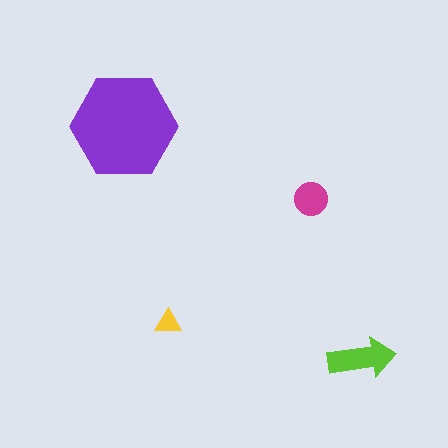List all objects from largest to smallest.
The purple hexagon, the lime arrow, the magenta circle, the yellow triangle.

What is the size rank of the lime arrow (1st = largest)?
2nd.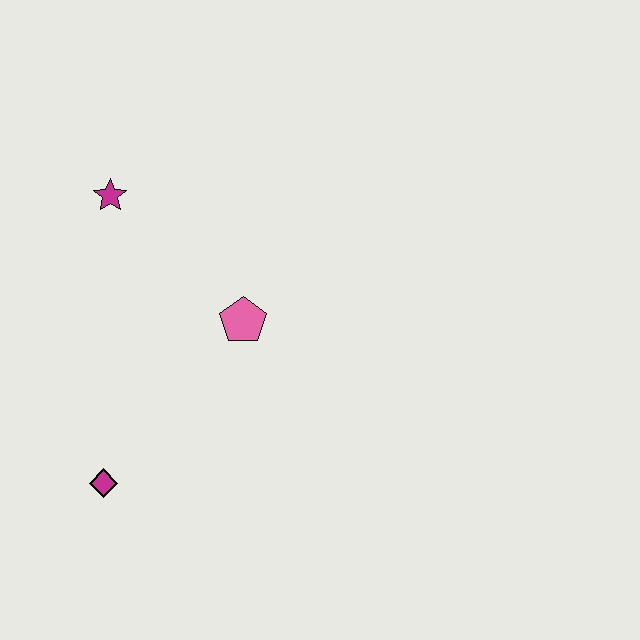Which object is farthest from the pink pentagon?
The magenta diamond is farthest from the pink pentagon.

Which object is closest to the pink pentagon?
The magenta star is closest to the pink pentagon.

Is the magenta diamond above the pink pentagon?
No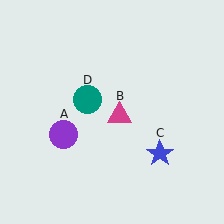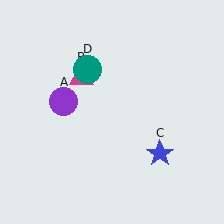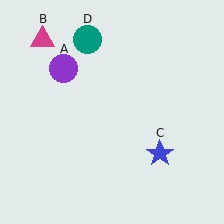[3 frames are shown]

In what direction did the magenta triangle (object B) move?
The magenta triangle (object B) moved up and to the left.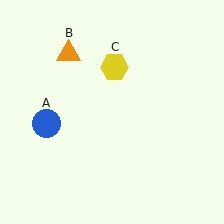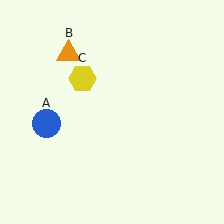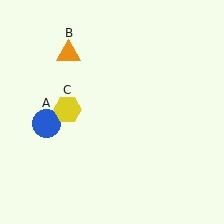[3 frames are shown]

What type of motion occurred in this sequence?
The yellow hexagon (object C) rotated counterclockwise around the center of the scene.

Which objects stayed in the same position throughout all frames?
Blue circle (object A) and orange triangle (object B) remained stationary.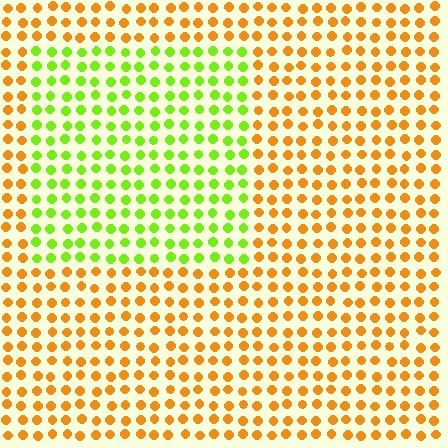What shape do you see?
I see a rectangle.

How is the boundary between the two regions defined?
The boundary is defined purely by a slight shift in hue (about 61 degrees). Spacing, size, and orientation are identical on both sides.